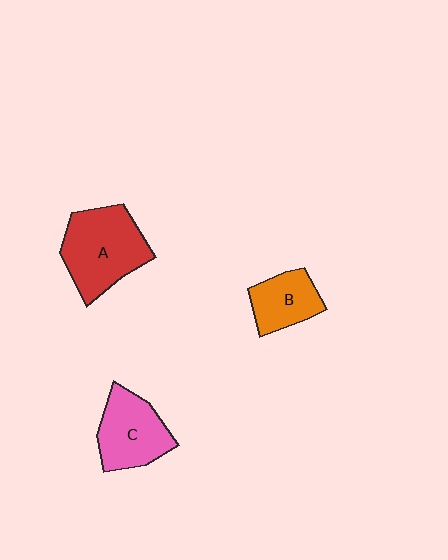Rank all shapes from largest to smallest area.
From largest to smallest: A (red), C (pink), B (orange).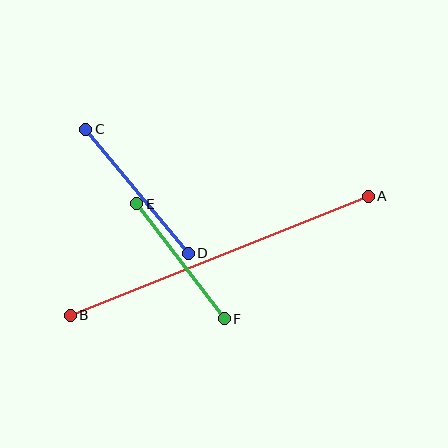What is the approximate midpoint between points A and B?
The midpoint is at approximately (219, 256) pixels.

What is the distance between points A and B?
The distance is approximately 321 pixels.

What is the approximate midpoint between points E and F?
The midpoint is at approximately (180, 261) pixels.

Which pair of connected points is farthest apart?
Points A and B are farthest apart.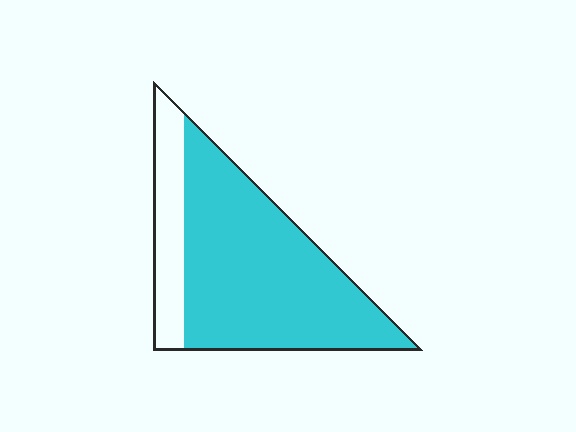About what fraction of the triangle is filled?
About four fifths (4/5).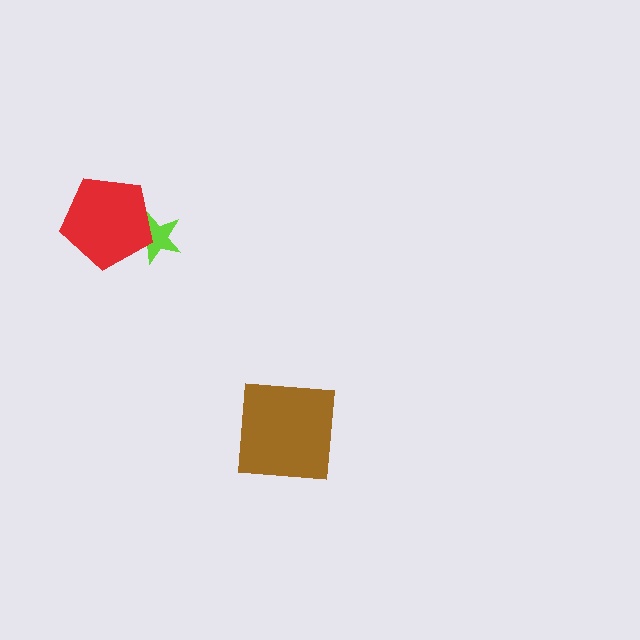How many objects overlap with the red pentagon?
1 object overlaps with the red pentagon.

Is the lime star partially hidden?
Yes, it is partially covered by another shape.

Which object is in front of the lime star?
The red pentagon is in front of the lime star.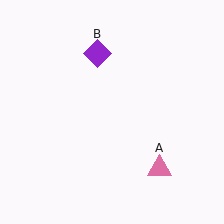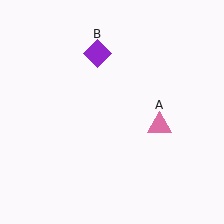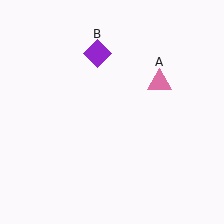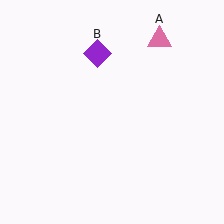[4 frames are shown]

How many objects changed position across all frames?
1 object changed position: pink triangle (object A).